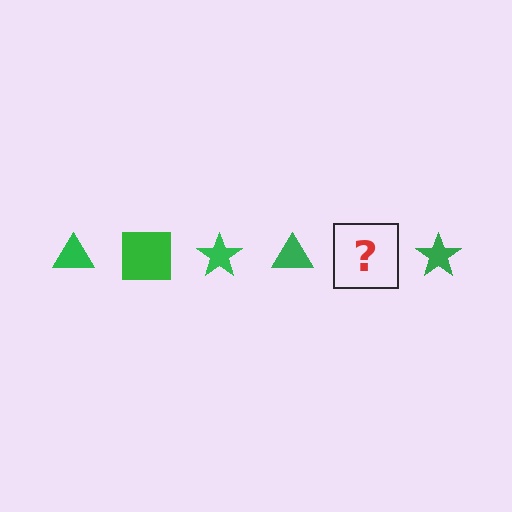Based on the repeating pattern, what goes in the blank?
The blank should be a green square.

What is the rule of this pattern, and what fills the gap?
The rule is that the pattern cycles through triangle, square, star shapes in green. The gap should be filled with a green square.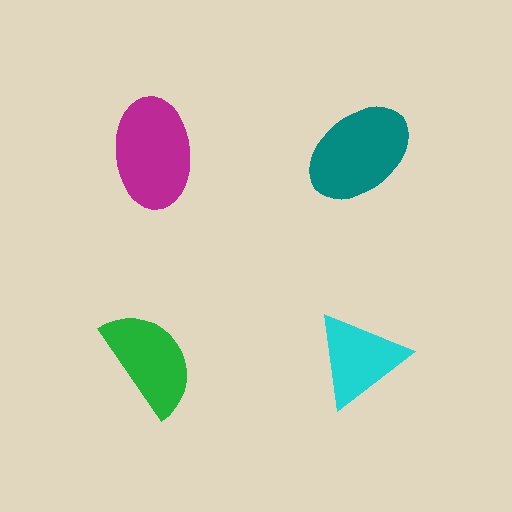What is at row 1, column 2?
A teal ellipse.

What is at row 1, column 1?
A magenta ellipse.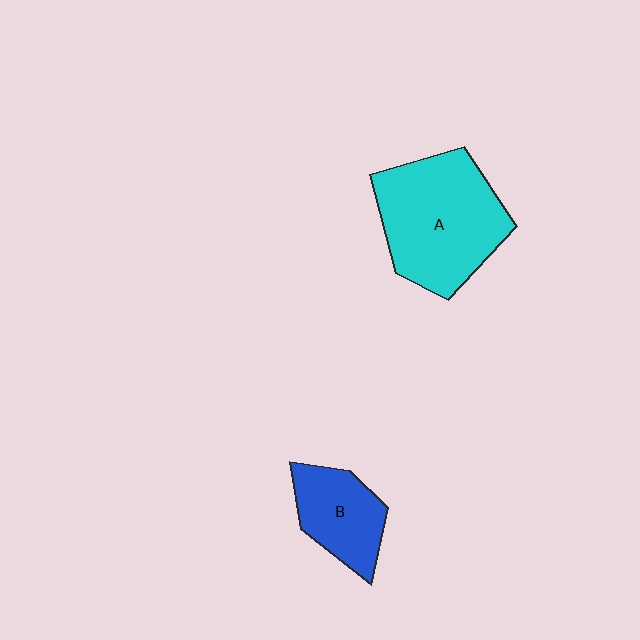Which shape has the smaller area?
Shape B (blue).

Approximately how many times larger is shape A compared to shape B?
Approximately 1.9 times.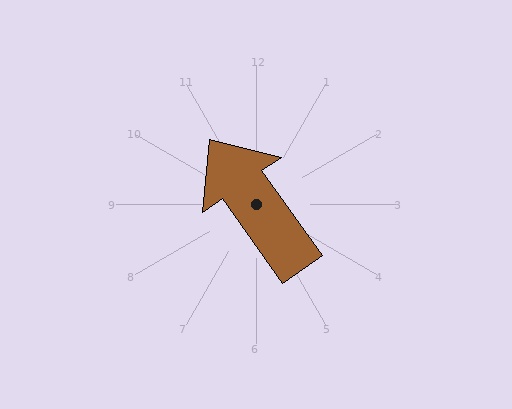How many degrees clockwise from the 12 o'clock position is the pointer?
Approximately 325 degrees.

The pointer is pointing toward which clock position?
Roughly 11 o'clock.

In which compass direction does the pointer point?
Northwest.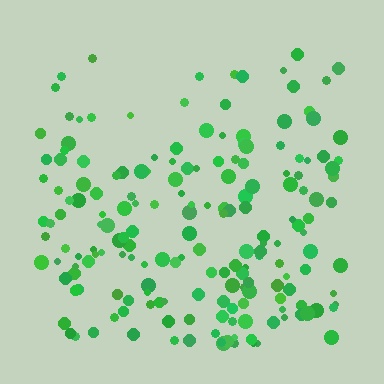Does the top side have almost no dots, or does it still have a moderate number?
Still a moderate number, just noticeably fewer than the bottom.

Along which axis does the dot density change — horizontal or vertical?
Vertical.